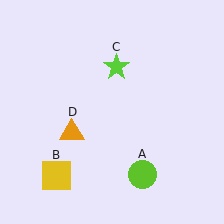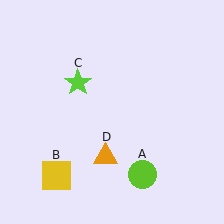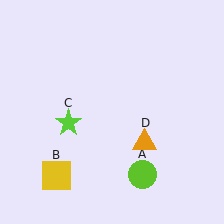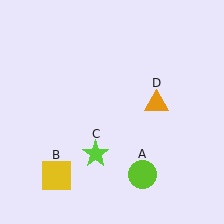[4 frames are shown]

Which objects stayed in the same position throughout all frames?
Lime circle (object A) and yellow square (object B) remained stationary.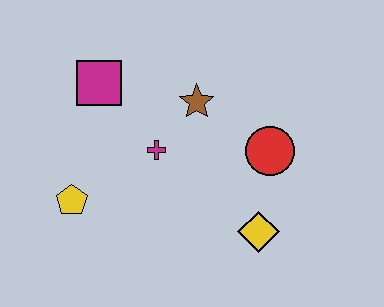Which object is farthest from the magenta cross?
The yellow diamond is farthest from the magenta cross.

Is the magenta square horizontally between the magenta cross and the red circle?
No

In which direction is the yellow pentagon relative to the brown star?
The yellow pentagon is to the left of the brown star.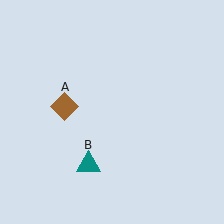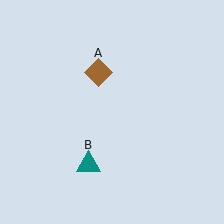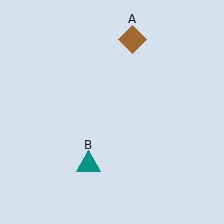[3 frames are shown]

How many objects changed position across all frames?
1 object changed position: brown diamond (object A).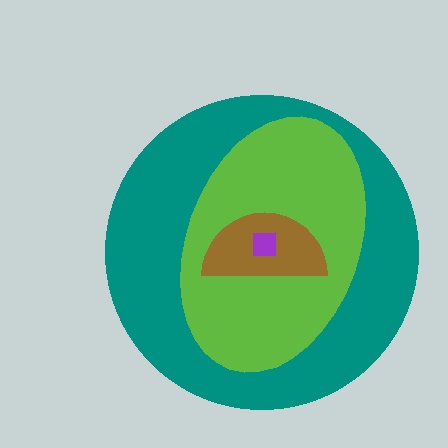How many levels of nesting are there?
4.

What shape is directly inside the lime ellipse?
The brown semicircle.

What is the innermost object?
The purple square.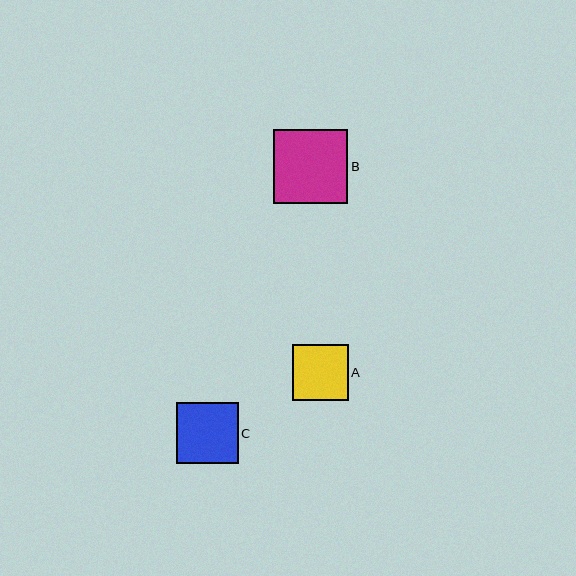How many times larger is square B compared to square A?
Square B is approximately 1.3 times the size of square A.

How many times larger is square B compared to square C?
Square B is approximately 1.2 times the size of square C.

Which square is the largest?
Square B is the largest with a size of approximately 74 pixels.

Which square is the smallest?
Square A is the smallest with a size of approximately 56 pixels.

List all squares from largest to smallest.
From largest to smallest: B, C, A.